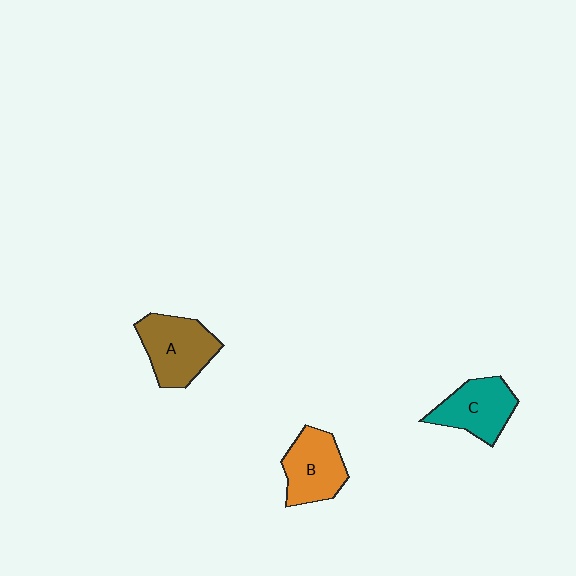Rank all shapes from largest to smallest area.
From largest to smallest: A (brown), B (orange), C (teal).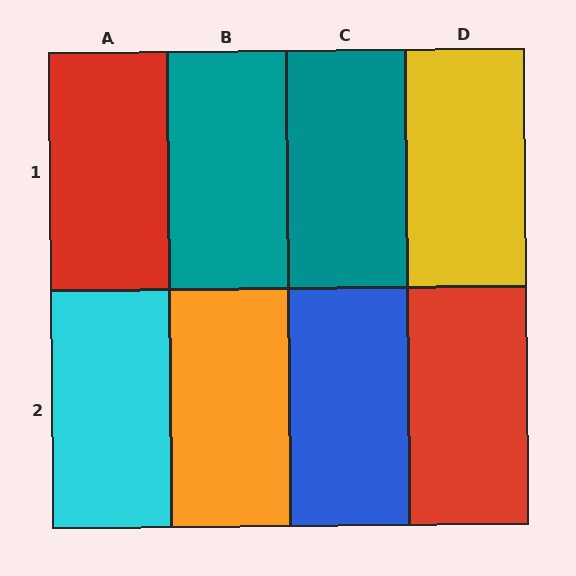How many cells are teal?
2 cells are teal.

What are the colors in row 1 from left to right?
Red, teal, teal, yellow.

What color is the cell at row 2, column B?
Orange.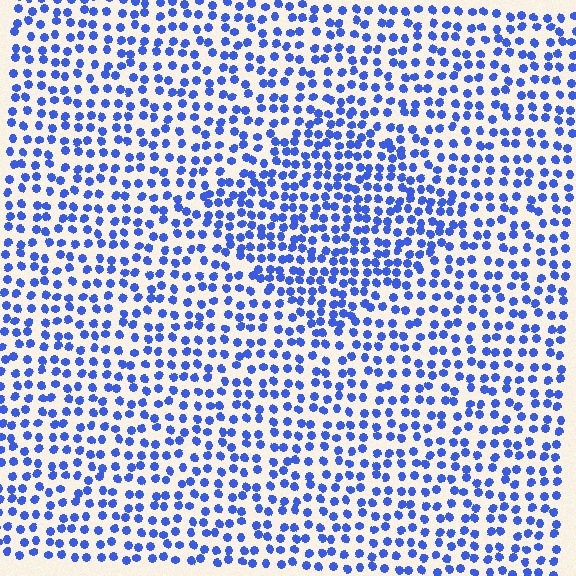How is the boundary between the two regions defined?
The boundary is defined by a change in element density (approximately 1.5x ratio). All elements are the same color, size, and shape.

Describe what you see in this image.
The image contains small blue elements arranged at two different densities. A diamond-shaped region is visible where the elements are more densely packed than the surrounding area.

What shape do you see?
I see a diamond.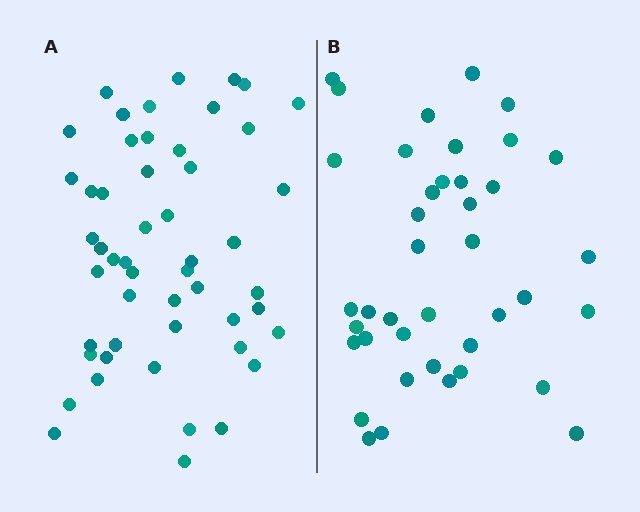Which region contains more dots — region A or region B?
Region A (the left region) has more dots.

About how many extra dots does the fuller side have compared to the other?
Region A has roughly 12 or so more dots than region B.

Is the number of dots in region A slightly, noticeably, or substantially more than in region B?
Region A has noticeably more, but not dramatically so. The ratio is roughly 1.3 to 1.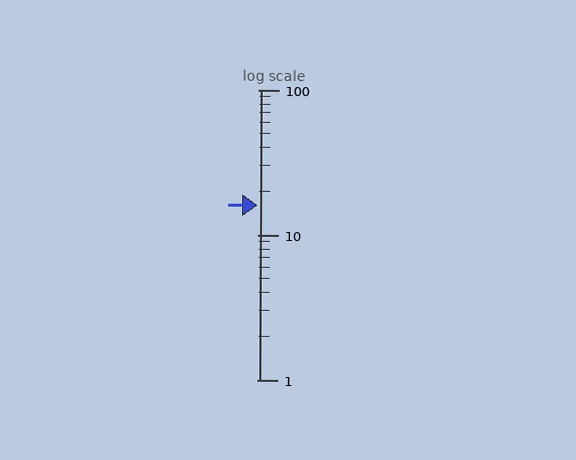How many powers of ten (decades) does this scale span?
The scale spans 2 decades, from 1 to 100.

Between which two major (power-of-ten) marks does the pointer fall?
The pointer is between 10 and 100.